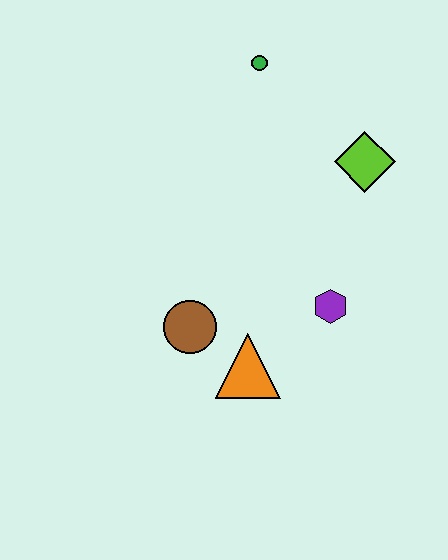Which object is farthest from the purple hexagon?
The green circle is farthest from the purple hexagon.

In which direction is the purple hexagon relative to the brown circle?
The purple hexagon is to the right of the brown circle.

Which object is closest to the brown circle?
The orange triangle is closest to the brown circle.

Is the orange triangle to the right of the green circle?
No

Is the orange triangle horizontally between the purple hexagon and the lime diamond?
No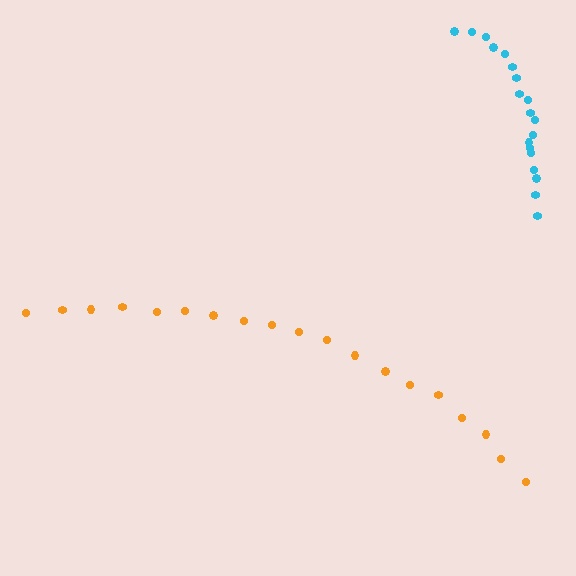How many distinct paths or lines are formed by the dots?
There are 2 distinct paths.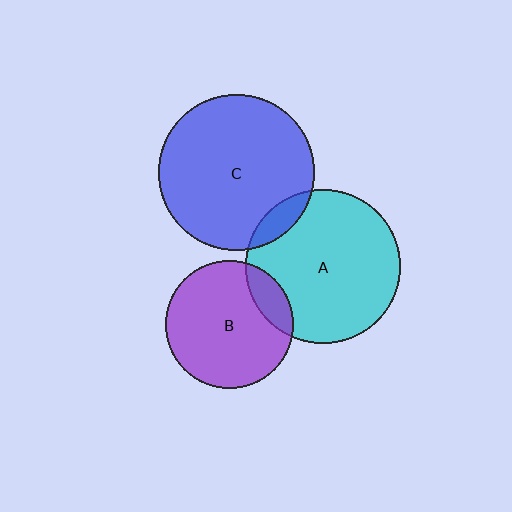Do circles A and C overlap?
Yes.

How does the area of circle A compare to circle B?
Approximately 1.5 times.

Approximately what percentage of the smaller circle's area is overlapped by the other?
Approximately 10%.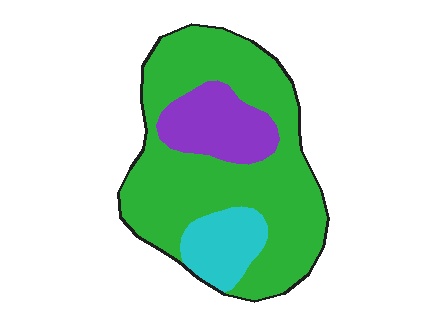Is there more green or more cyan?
Green.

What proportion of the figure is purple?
Purple takes up about one sixth (1/6) of the figure.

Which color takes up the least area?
Cyan, at roughly 15%.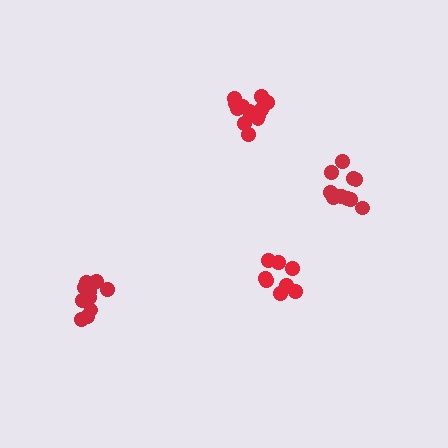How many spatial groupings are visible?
There are 4 spatial groupings.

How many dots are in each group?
Group 1: 12 dots, Group 2: 11 dots, Group 3: 8 dots, Group 4: 10 dots (41 total).